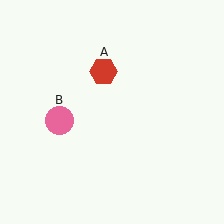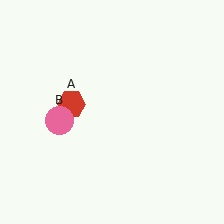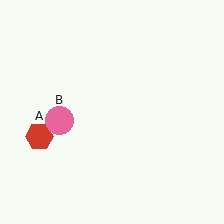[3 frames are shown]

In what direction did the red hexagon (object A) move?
The red hexagon (object A) moved down and to the left.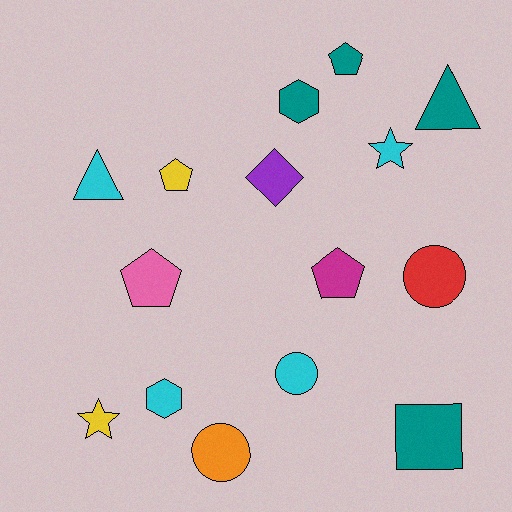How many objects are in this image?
There are 15 objects.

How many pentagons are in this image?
There are 4 pentagons.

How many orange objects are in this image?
There is 1 orange object.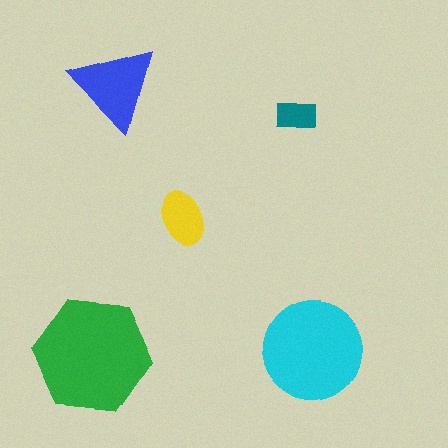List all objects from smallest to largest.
The teal rectangle, the yellow ellipse, the blue triangle, the cyan circle, the green hexagon.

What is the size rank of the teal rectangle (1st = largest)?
5th.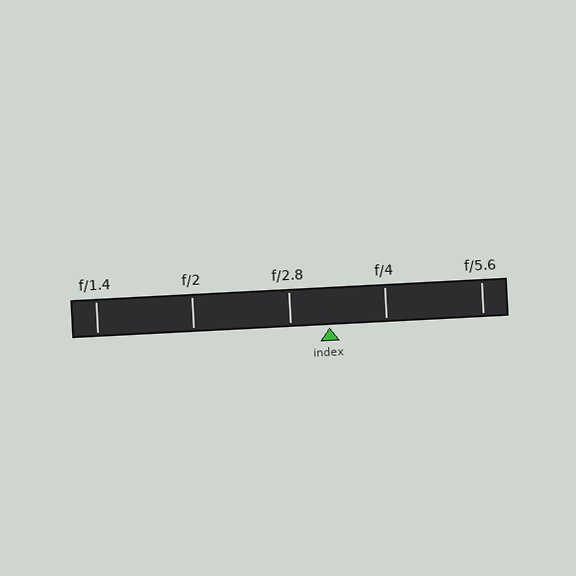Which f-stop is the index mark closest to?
The index mark is closest to f/2.8.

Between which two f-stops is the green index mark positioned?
The index mark is between f/2.8 and f/4.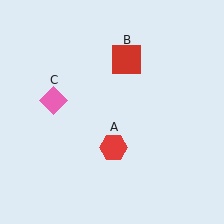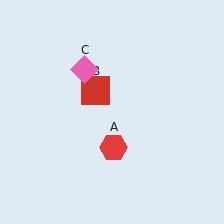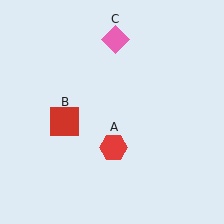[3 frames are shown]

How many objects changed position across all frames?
2 objects changed position: red square (object B), pink diamond (object C).